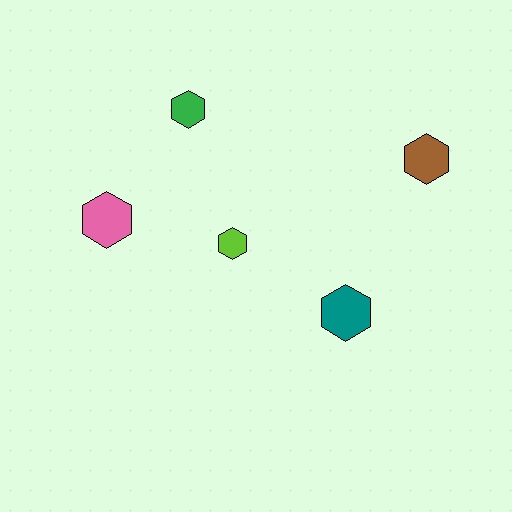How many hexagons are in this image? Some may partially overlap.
There are 5 hexagons.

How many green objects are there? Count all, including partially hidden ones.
There is 1 green object.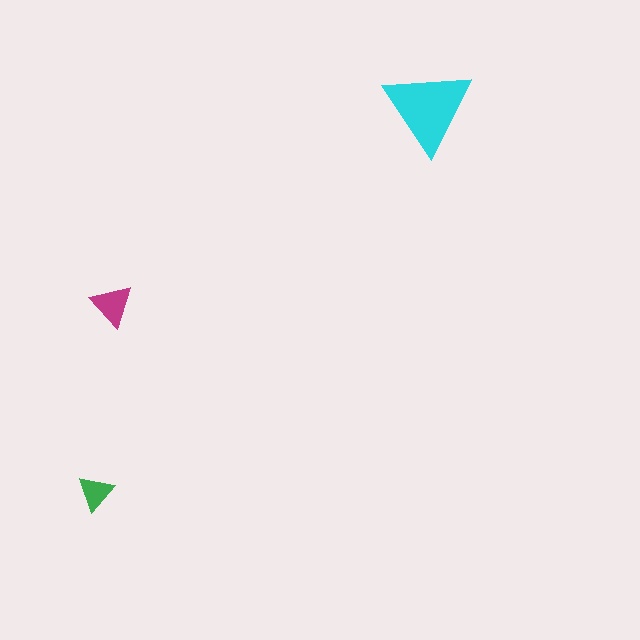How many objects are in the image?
There are 3 objects in the image.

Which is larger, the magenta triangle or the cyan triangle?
The cyan one.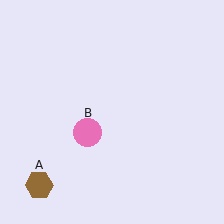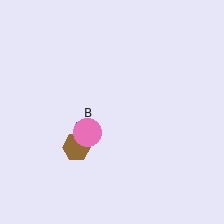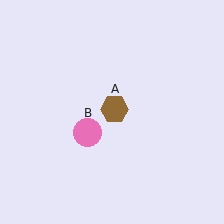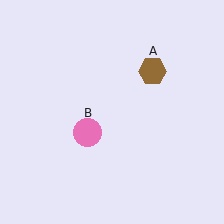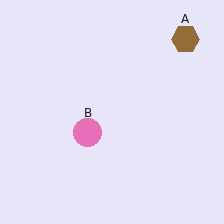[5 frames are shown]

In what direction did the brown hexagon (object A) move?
The brown hexagon (object A) moved up and to the right.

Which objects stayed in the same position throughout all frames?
Pink circle (object B) remained stationary.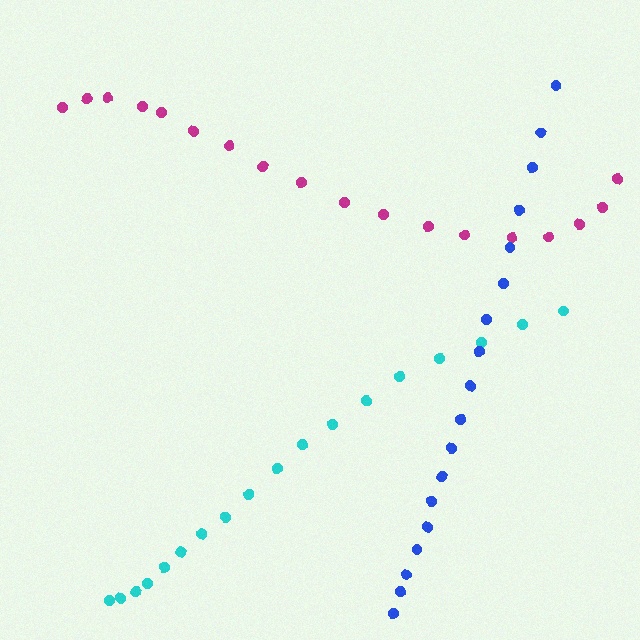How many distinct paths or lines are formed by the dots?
There are 3 distinct paths.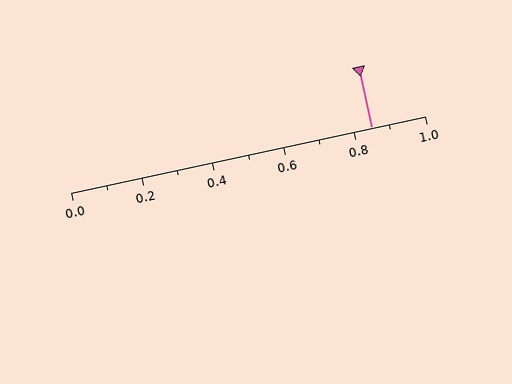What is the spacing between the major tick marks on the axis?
The major ticks are spaced 0.2 apart.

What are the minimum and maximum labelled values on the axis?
The axis runs from 0.0 to 1.0.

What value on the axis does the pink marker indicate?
The marker indicates approximately 0.85.